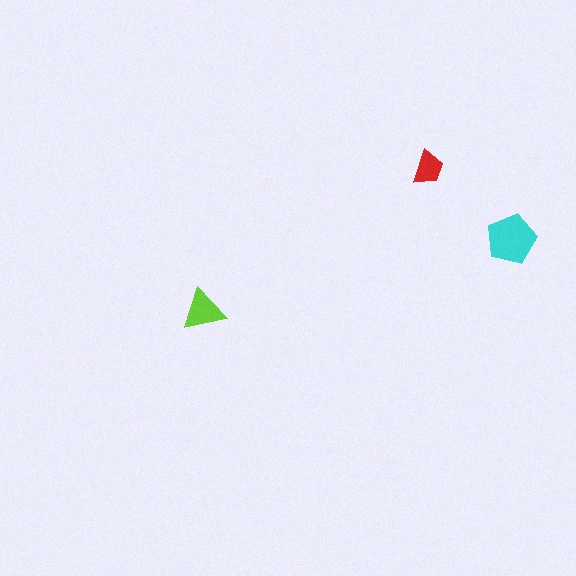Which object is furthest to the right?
The cyan pentagon is rightmost.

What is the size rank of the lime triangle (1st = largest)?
2nd.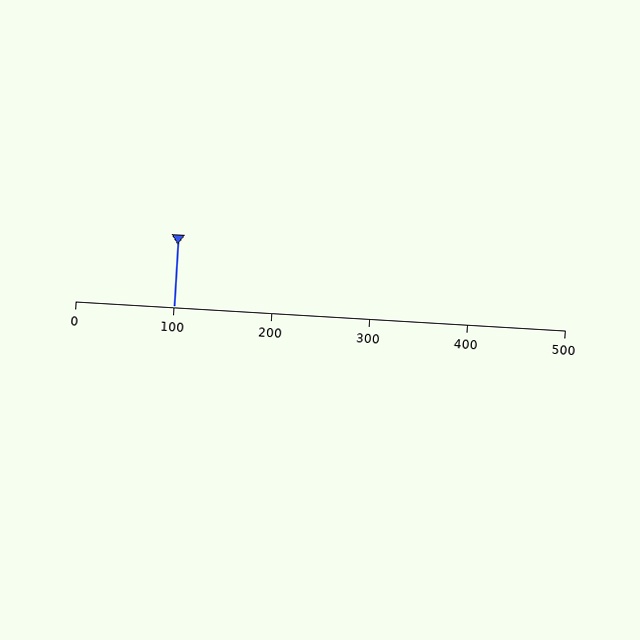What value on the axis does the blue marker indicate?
The marker indicates approximately 100.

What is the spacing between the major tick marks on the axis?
The major ticks are spaced 100 apart.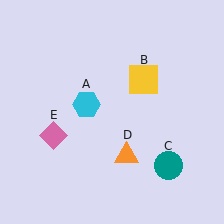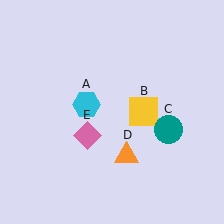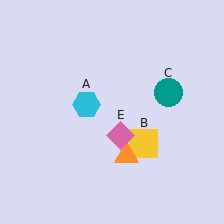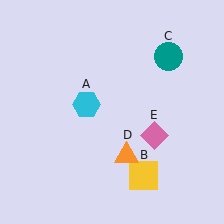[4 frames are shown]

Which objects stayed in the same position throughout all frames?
Cyan hexagon (object A) and orange triangle (object D) remained stationary.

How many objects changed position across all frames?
3 objects changed position: yellow square (object B), teal circle (object C), pink diamond (object E).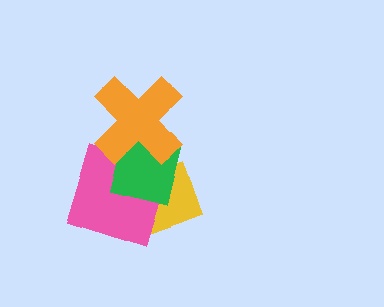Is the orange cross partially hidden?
No, no other shape covers it.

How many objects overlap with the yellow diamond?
2 objects overlap with the yellow diamond.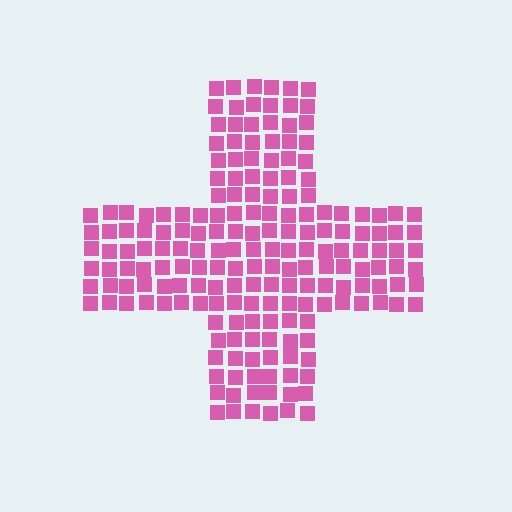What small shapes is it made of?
It is made of small squares.